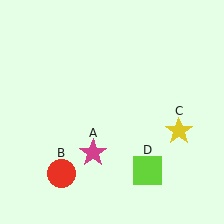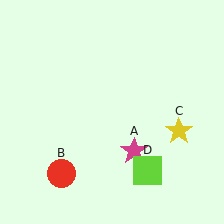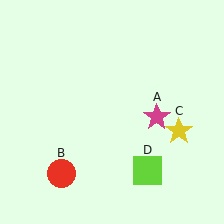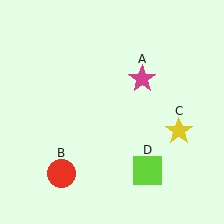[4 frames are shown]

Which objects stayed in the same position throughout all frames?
Red circle (object B) and yellow star (object C) and lime square (object D) remained stationary.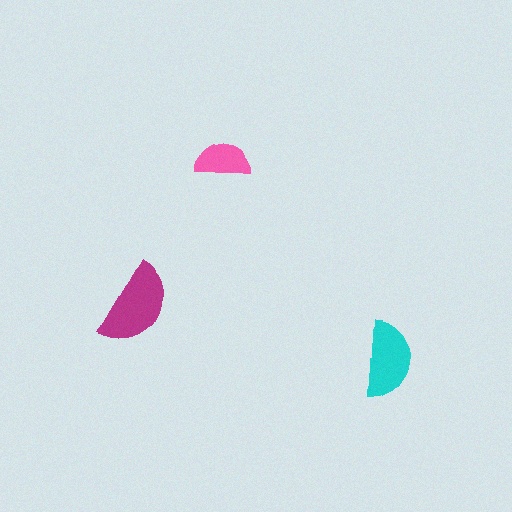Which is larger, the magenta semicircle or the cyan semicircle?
The magenta one.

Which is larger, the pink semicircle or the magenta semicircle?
The magenta one.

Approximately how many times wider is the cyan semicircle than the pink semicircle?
About 1.5 times wider.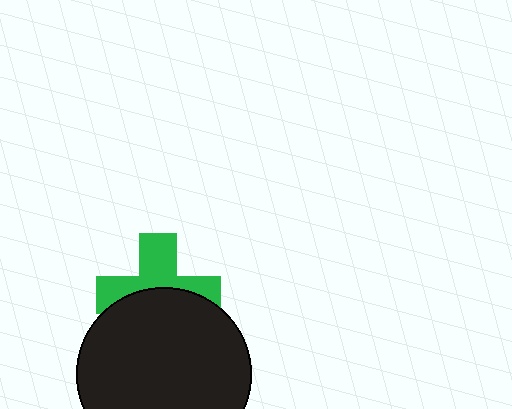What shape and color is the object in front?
The object in front is a black circle.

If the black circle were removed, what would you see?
You would see the complete green cross.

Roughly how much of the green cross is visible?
About half of it is visible (roughly 51%).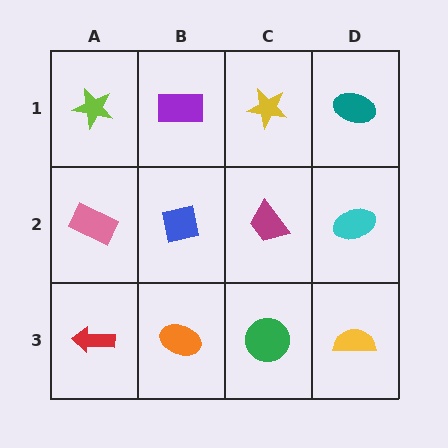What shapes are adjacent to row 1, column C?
A magenta trapezoid (row 2, column C), a purple rectangle (row 1, column B), a teal ellipse (row 1, column D).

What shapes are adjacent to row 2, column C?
A yellow star (row 1, column C), a green circle (row 3, column C), a blue square (row 2, column B), a cyan ellipse (row 2, column D).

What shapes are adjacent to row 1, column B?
A blue square (row 2, column B), a lime star (row 1, column A), a yellow star (row 1, column C).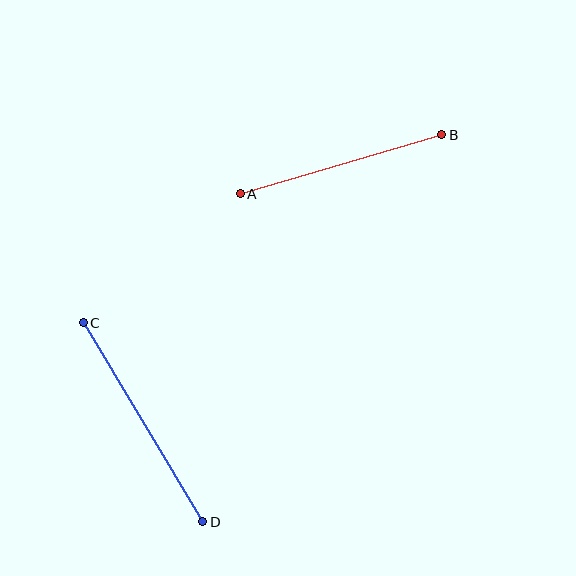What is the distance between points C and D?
The distance is approximately 232 pixels.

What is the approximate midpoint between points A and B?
The midpoint is at approximately (341, 164) pixels.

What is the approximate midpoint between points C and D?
The midpoint is at approximately (143, 422) pixels.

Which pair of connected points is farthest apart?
Points C and D are farthest apart.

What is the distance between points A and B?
The distance is approximately 210 pixels.